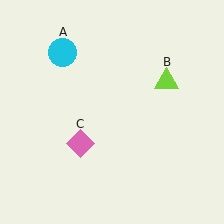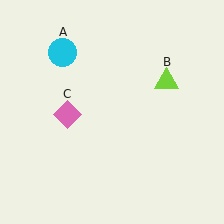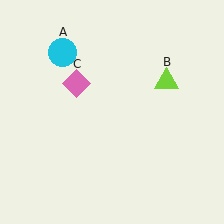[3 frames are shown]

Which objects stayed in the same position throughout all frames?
Cyan circle (object A) and lime triangle (object B) remained stationary.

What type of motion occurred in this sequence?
The pink diamond (object C) rotated clockwise around the center of the scene.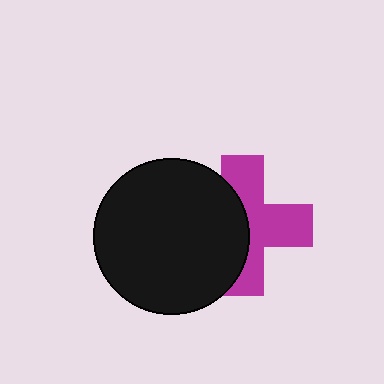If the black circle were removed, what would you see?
You would see the complete magenta cross.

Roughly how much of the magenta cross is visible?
About half of it is visible (roughly 56%).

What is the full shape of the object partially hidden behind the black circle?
The partially hidden object is a magenta cross.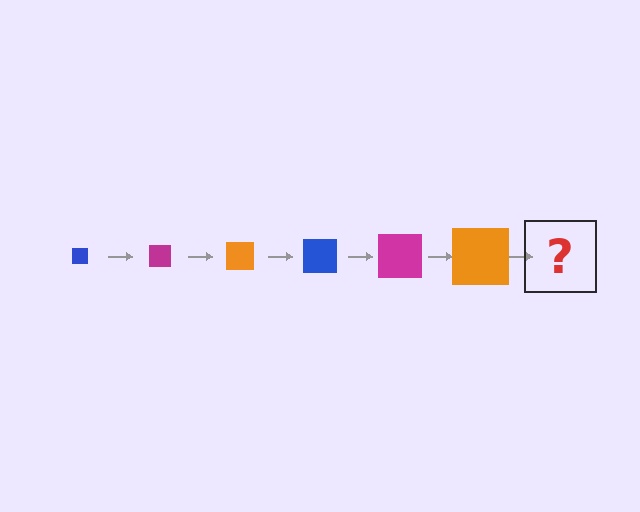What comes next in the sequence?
The next element should be a blue square, larger than the previous one.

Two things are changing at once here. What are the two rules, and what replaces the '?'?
The two rules are that the square grows larger each step and the color cycles through blue, magenta, and orange. The '?' should be a blue square, larger than the previous one.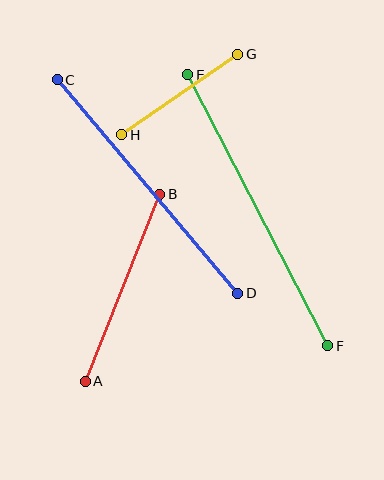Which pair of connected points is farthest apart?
Points E and F are farthest apart.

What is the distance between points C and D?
The distance is approximately 279 pixels.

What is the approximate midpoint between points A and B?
The midpoint is at approximately (123, 288) pixels.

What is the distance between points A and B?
The distance is approximately 202 pixels.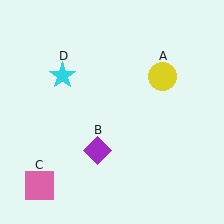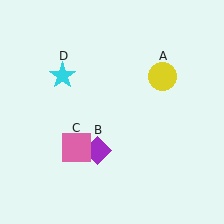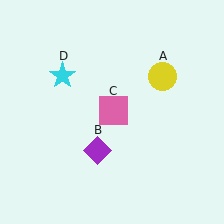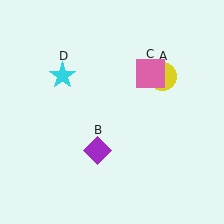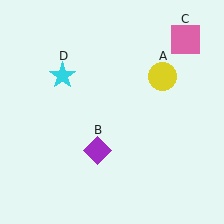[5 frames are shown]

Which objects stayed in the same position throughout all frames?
Yellow circle (object A) and purple diamond (object B) and cyan star (object D) remained stationary.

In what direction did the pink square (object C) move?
The pink square (object C) moved up and to the right.